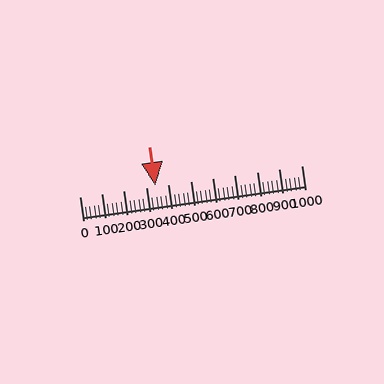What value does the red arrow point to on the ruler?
The red arrow points to approximately 340.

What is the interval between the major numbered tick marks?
The major tick marks are spaced 100 units apart.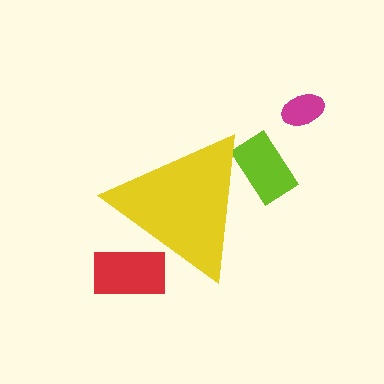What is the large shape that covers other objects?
A yellow triangle.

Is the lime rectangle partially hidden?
Yes, the lime rectangle is partially hidden behind the yellow triangle.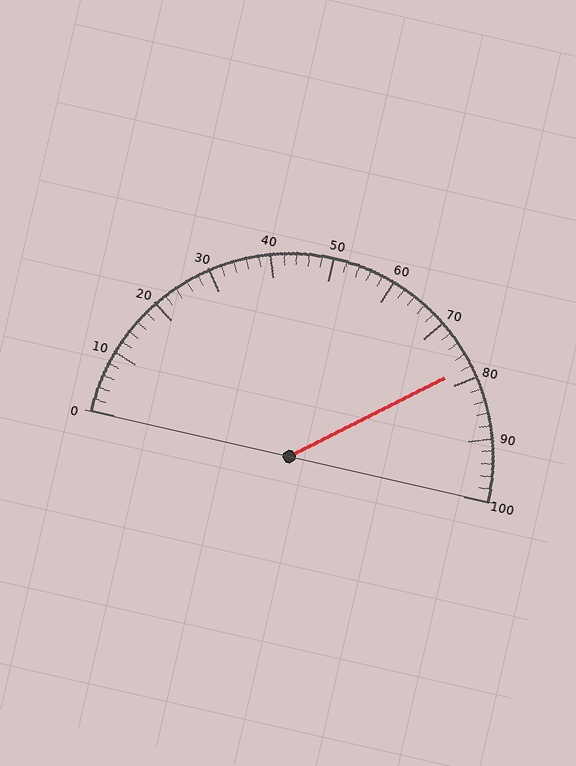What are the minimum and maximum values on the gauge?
The gauge ranges from 0 to 100.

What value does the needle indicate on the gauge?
The needle indicates approximately 78.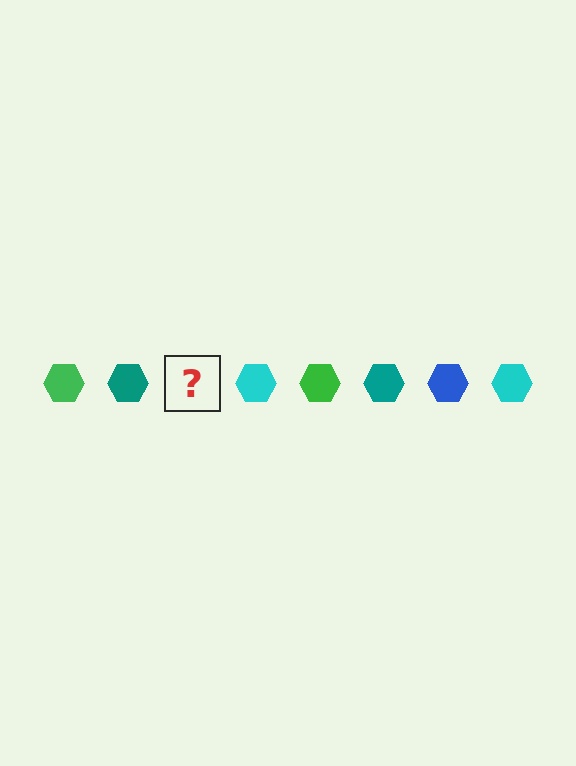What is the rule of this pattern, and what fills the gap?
The rule is that the pattern cycles through green, teal, blue, cyan hexagons. The gap should be filled with a blue hexagon.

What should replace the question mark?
The question mark should be replaced with a blue hexagon.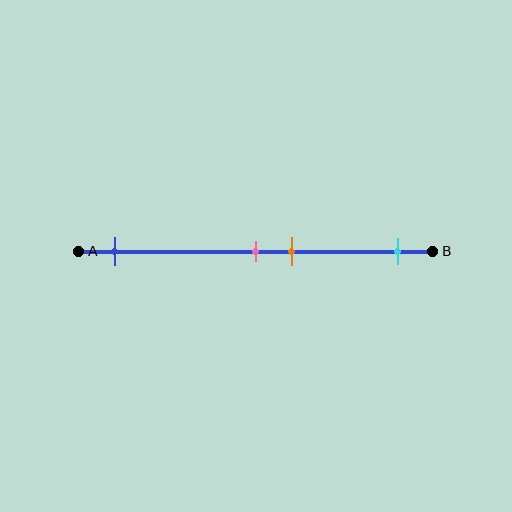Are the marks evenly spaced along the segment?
No, the marks are not evenly spaced.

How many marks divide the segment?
There are 4 marks dividing the segment.